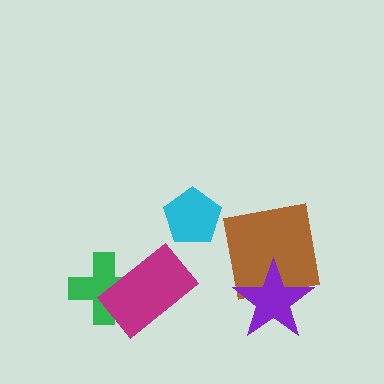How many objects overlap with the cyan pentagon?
0 objects overlap with the cyan pentagon.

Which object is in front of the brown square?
The purple star is in front of the brown square.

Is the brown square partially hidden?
Yes, it is partially covered by another shape.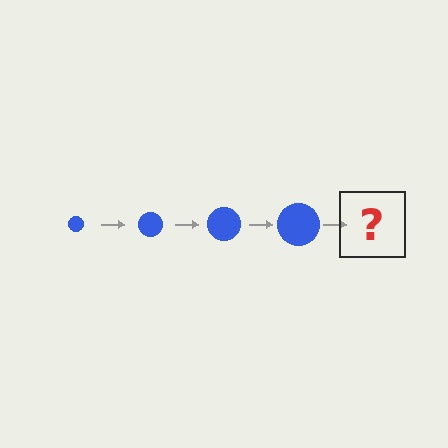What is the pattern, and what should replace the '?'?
The pattern is that the circle gets progressively larger each step. The '?' should be a blue circle, larger than the previous one.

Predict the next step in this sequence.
The next step is a blue circle, larger than the previous one.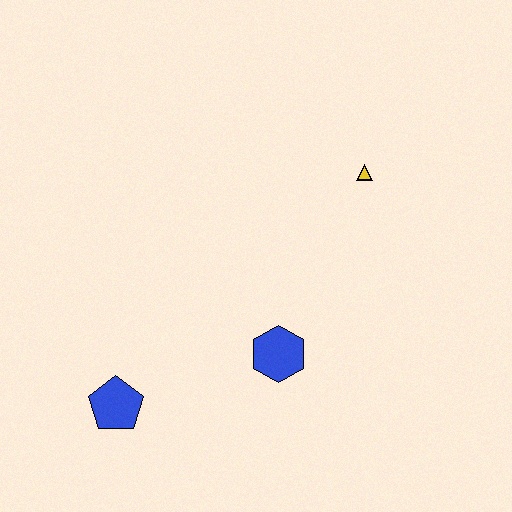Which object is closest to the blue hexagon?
The blue pentagon is closest to the blue hexagon.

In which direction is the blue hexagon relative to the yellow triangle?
The blue hexagon is below the yellow triangle.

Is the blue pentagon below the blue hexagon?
Yes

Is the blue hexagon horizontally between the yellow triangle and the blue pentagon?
Yes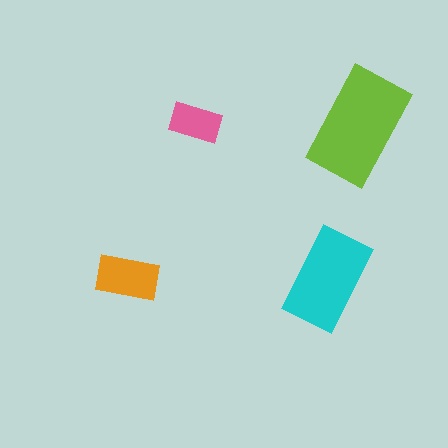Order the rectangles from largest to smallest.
the lime one, the cyan one, the orange one, the pink one.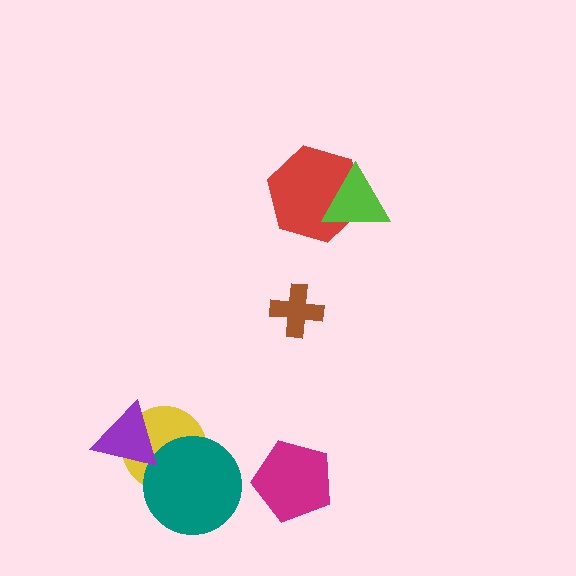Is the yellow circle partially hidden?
Yes, it is partially covered by another shape.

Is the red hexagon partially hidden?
Yes, it is partially covered by another shape.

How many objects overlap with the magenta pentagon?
0 objects overlap with the magenta pentagon.